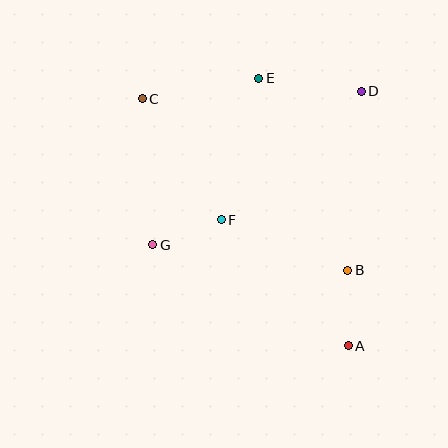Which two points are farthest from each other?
Points A and C are farthest from each other.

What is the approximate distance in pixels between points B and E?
The distance between B and E is approximately 212 pixels.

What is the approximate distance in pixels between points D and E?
The distance between D and E is approximately 104 pixels.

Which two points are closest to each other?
Points F and G are closest to each other.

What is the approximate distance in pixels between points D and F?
The distance between D and F is approximately 190 pixels.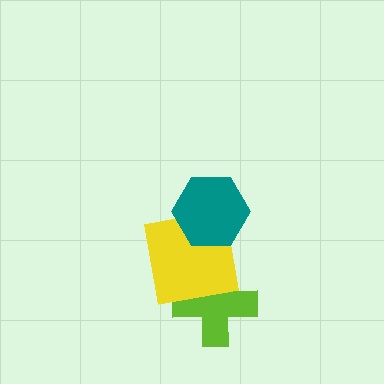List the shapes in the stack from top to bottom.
From top to bottom: the teal hexagon, the yellow square, the lime cross.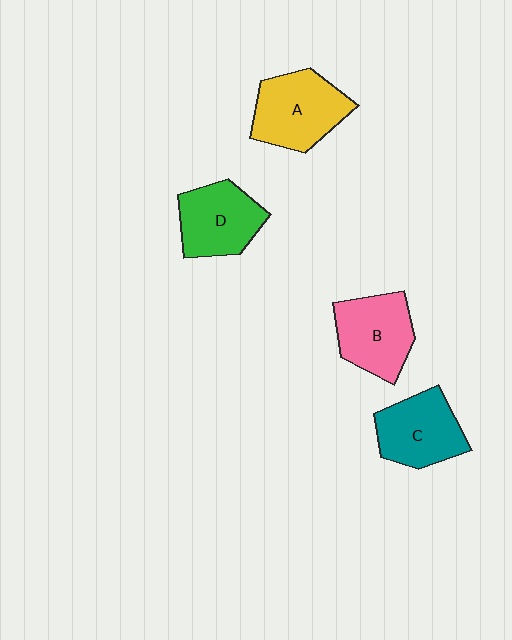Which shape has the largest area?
Shape A (yellow).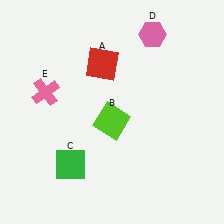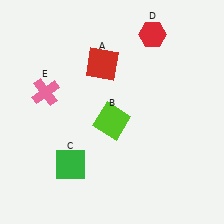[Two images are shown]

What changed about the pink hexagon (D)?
In Image 1, D is pink. In Image 2, it changed to red.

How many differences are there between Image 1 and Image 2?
There is 1 difference between the two images.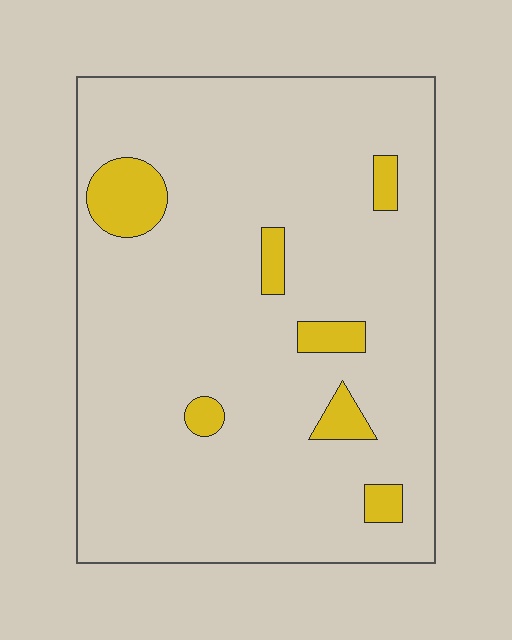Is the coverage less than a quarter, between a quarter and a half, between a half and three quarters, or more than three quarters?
Less than a quarter.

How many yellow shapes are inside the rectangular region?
7.